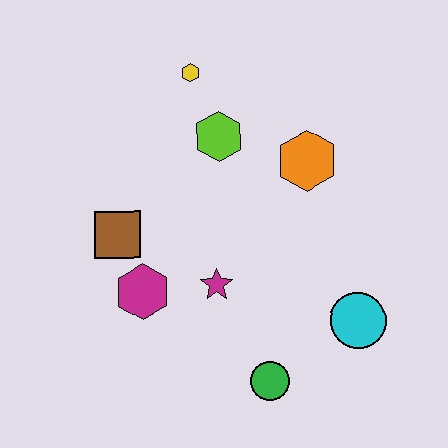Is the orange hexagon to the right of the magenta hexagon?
Yes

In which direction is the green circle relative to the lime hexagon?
The green circle is below the lime hexagon.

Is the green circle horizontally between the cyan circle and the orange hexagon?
No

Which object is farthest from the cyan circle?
The yellow hexagon is farthest from the cyan circle.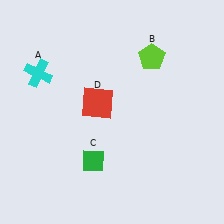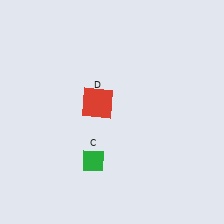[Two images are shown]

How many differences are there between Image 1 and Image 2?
There are 2 differences between the two images.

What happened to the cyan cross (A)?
The cyan cross (A) was removed in Image 2. It was in the top-left area of Image 1.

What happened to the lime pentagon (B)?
The lime pentagon (B) was removed in Image 2. It was in the top-right area of Image 1.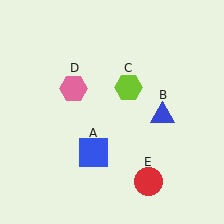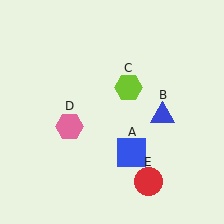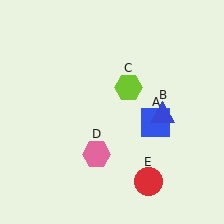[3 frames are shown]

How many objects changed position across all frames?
2 objects changed position: blue square (object A), pink hexagon (object D).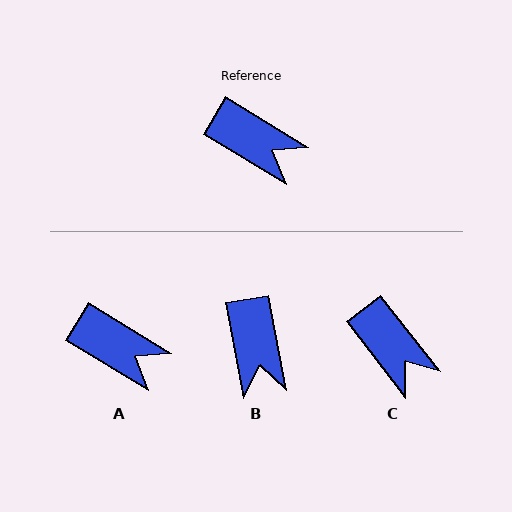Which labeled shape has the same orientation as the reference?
A.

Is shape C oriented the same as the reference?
No, it is off by about 21 degrees.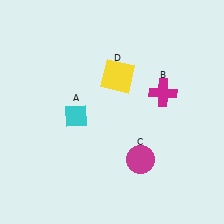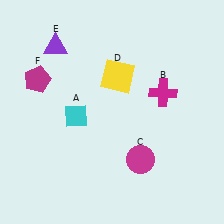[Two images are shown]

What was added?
A purple triangle (E), a magenta pentagon (F) were added in Image 2.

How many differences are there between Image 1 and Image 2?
There are 2 differences between the two images.